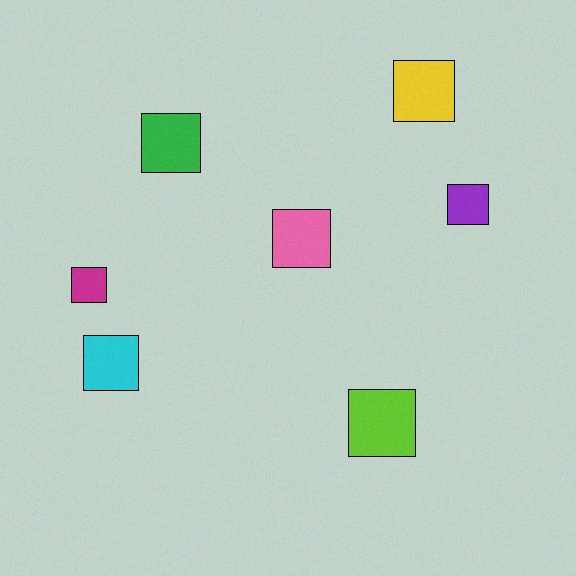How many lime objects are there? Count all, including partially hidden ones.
There is 1 lime object.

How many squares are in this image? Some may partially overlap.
There are 7 squares.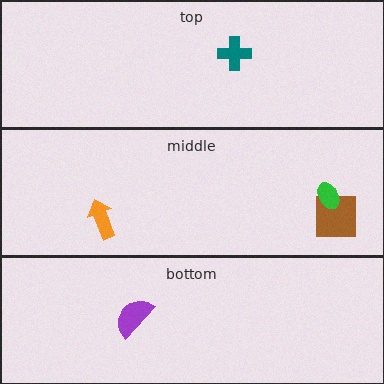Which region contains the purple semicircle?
The bottom region.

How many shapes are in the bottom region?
1.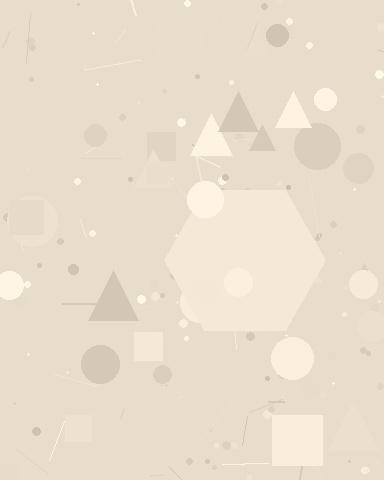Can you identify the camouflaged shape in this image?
The camouflaged shape is a hexagon.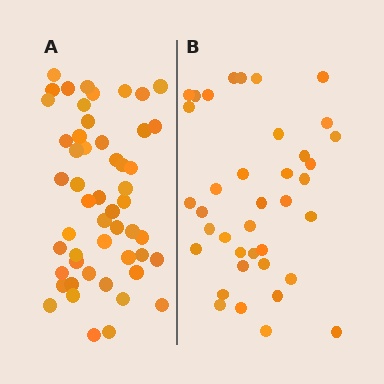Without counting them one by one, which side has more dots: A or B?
Region A (the left region) has more dots.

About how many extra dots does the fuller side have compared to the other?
Region A has approximately 15 more dots than region B.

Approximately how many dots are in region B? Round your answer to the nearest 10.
About 40 dots. (The exact count is 38, which rounds to 40.)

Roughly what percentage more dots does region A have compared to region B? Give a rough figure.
About 35% more.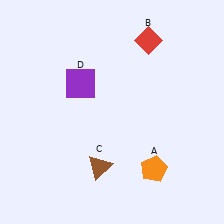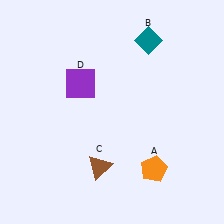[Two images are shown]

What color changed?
The diamond (B) changed from red in Image 1 to teal in Image 2.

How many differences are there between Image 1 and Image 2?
There is 1 difference between the two images.